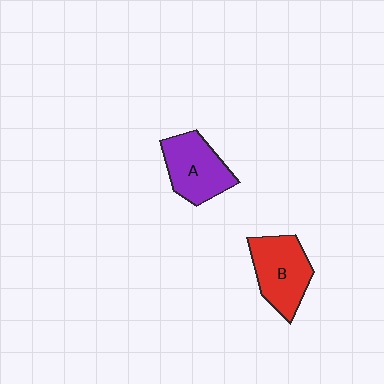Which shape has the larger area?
Shape B (red).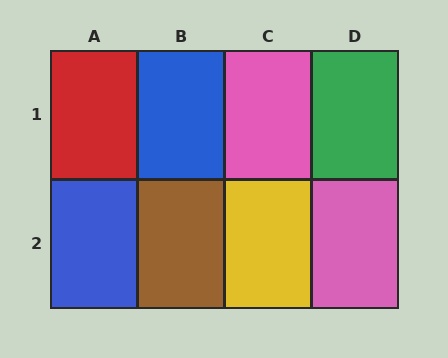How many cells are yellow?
1 cell is yellow.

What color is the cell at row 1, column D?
Green.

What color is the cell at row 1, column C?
Pink.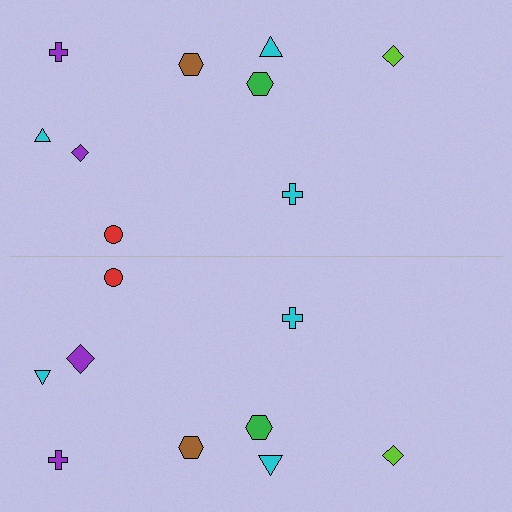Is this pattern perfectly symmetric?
No, the pattern is not perfectly symmetric. The purple diamond on the bottom side has a different size than its mirror counterpart.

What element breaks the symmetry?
The purple diamond on the bottom side has a different size than its mirror counterpart.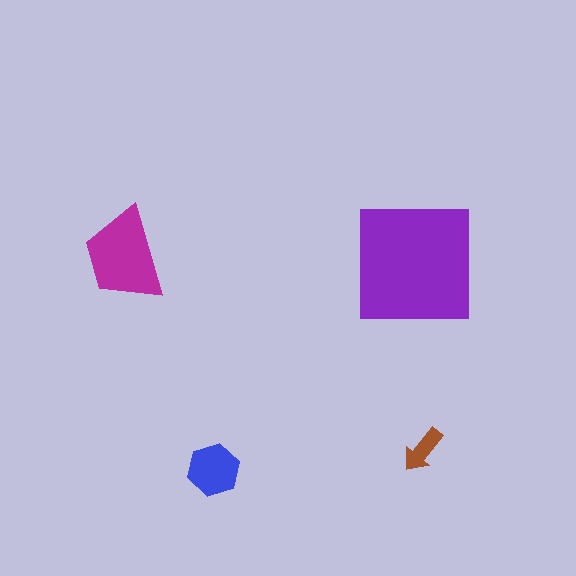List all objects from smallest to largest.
The brown arrow, the blue hexagon, the magenta trapezoid, the purple square.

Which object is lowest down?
The blue hexagon is bottommost.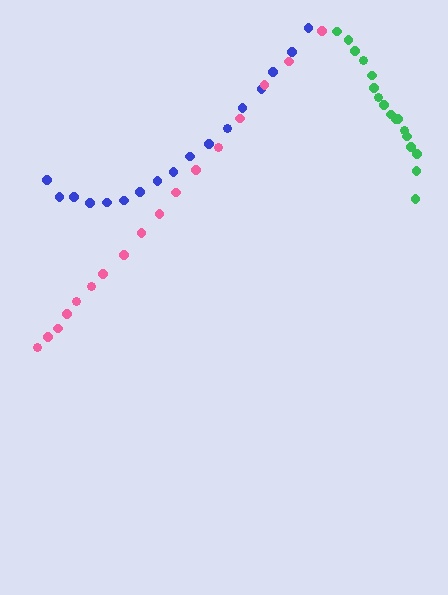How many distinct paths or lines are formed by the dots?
There are 3 distinct paths.